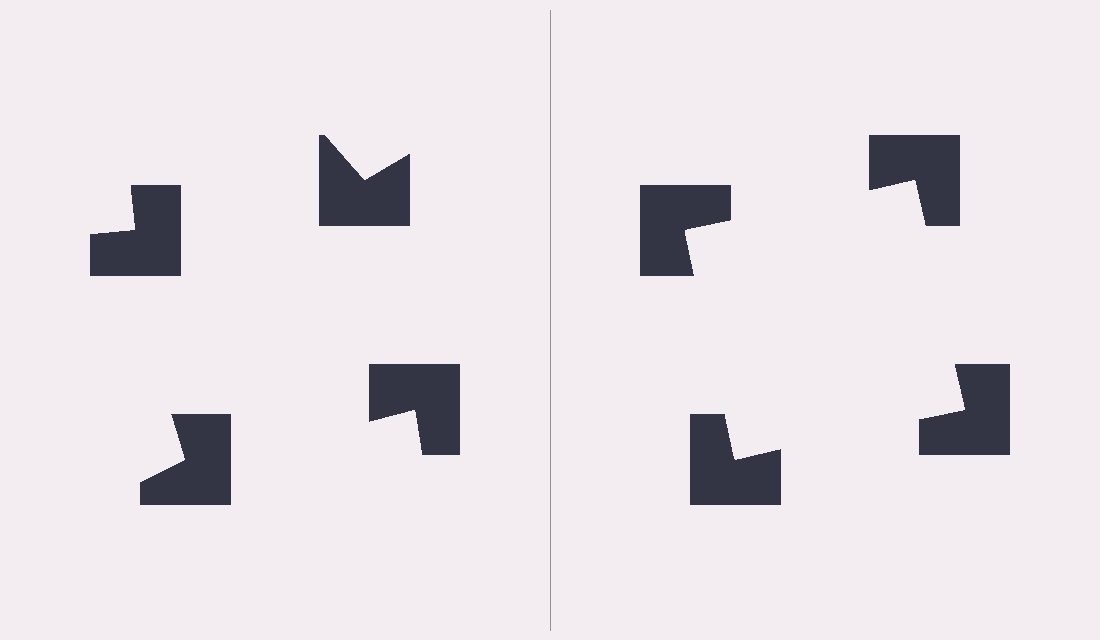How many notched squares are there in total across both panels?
8 — 4 on each side.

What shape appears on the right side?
An illusory square.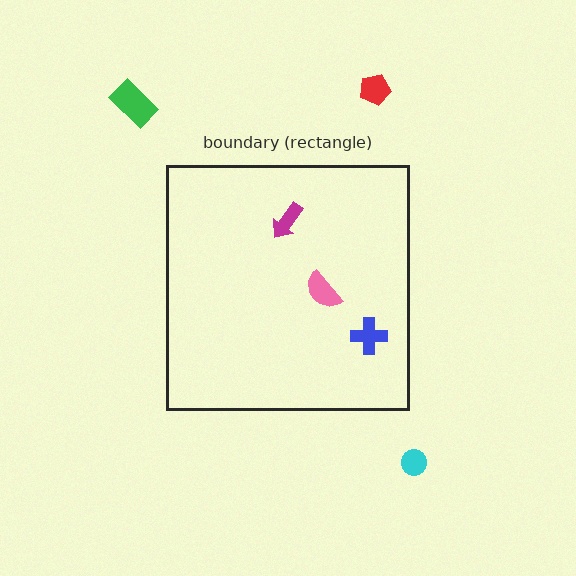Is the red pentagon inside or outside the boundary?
Outside.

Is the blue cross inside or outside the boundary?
Inside.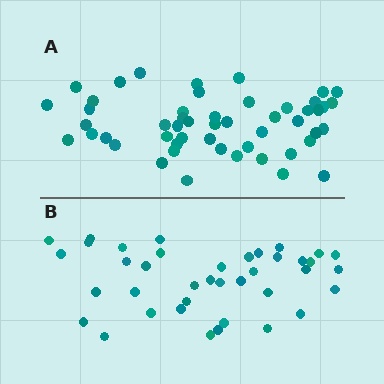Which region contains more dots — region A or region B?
Region A (the top region) has more dots.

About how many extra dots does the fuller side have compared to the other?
Region A has roughly 12 or so more dots than region B.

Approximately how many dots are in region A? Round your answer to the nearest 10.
About 50 dots. (The exact count is 51, which rounds to 50.)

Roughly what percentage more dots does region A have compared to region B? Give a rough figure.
About 30% more.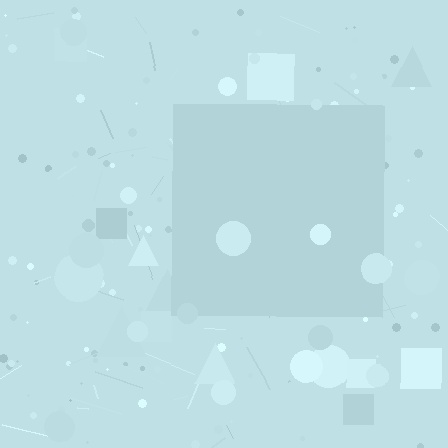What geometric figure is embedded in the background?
A square is embedded in the background.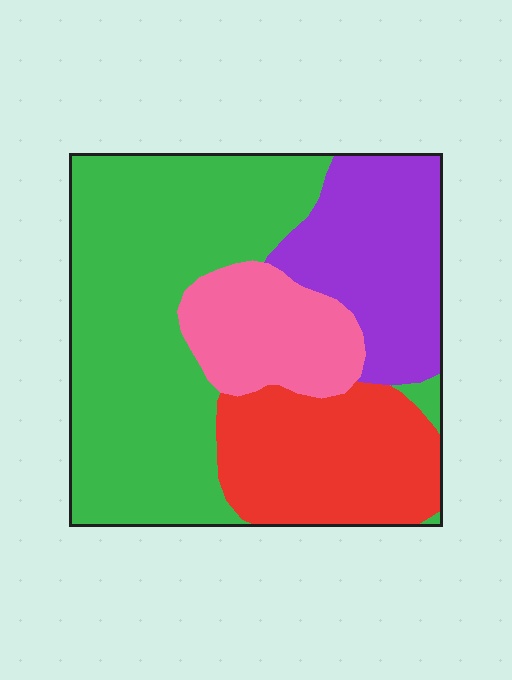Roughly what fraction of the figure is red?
Red covers about 20% of the figure.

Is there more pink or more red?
Red.